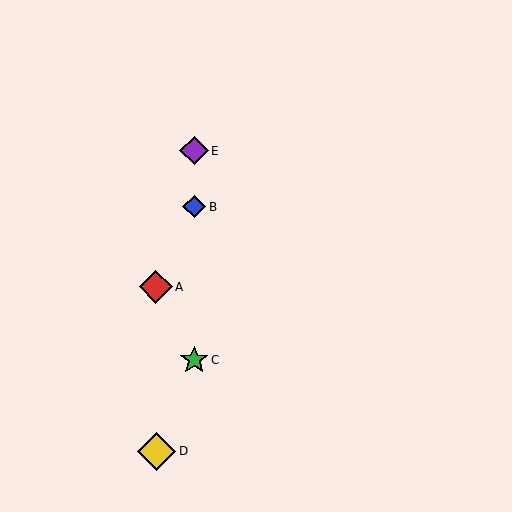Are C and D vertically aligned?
No, C is at x≈194 and D is at x≈157.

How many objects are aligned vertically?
3 objects (B, C, E) are aligned vertically.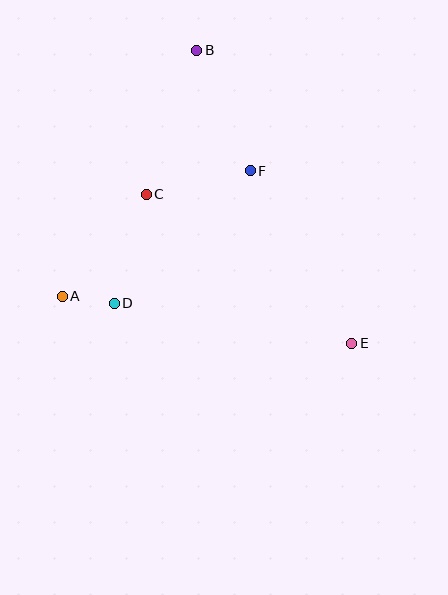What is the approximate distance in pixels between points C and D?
The distance between C and D is approximately 114 pixels.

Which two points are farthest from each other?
Points B and E are farthest from each other.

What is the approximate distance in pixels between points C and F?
The distance between C and F is approximately 106 pixels.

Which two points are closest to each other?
Points A and D are closest to each other.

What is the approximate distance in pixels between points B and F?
The distance between B and F is approximately 132 pixels.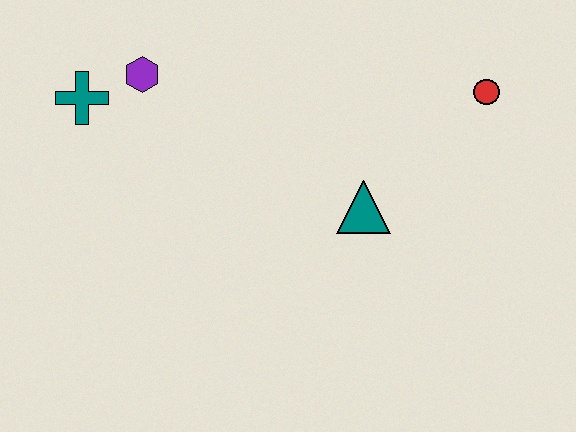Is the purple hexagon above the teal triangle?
Yes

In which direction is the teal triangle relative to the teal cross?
The teal triangle is to the right of the teal cross.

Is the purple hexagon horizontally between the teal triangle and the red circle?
No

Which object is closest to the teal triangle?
The red circle is closest to the teal triangle.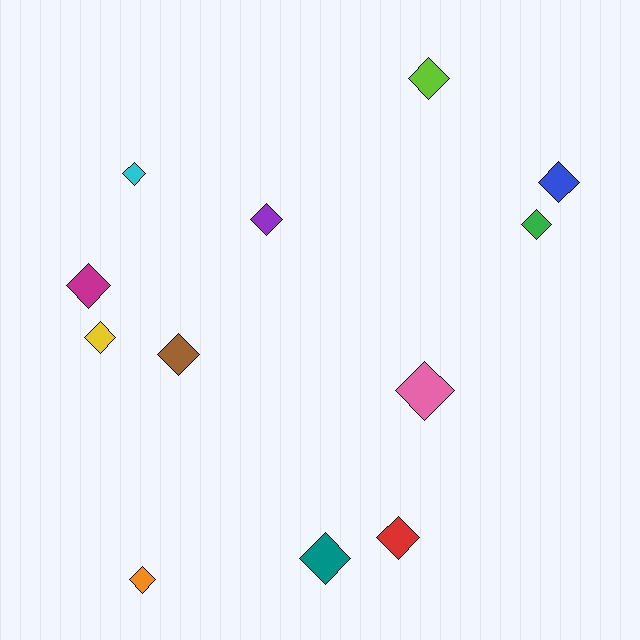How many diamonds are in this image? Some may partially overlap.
There are 12 diamonds.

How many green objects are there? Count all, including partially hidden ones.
There is 1 green object.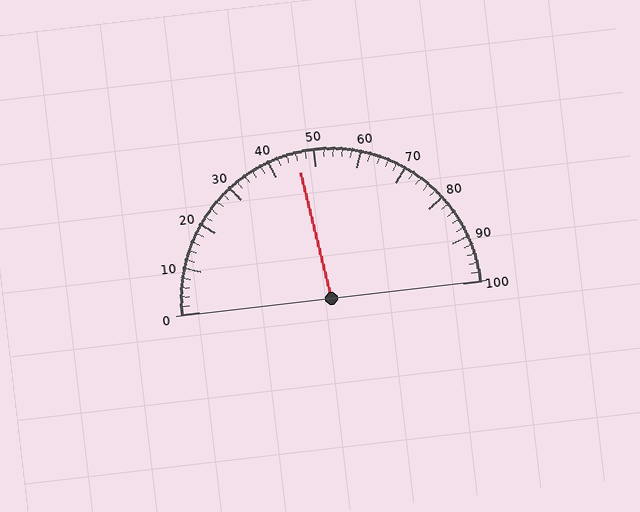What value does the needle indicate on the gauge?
The needle indicates approximately 46.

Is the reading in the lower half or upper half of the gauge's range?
The reading is in the lower half of the range (0 to 100).